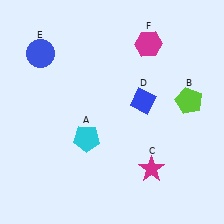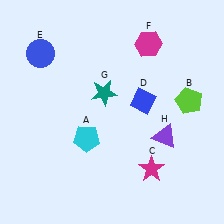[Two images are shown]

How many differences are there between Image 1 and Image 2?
There are 2 differences between the two images.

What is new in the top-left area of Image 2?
A teal star (G) was added in the top-left area of Image 2.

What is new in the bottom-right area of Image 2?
A purple triangle (H) was added in the bottom-right area of Image 2.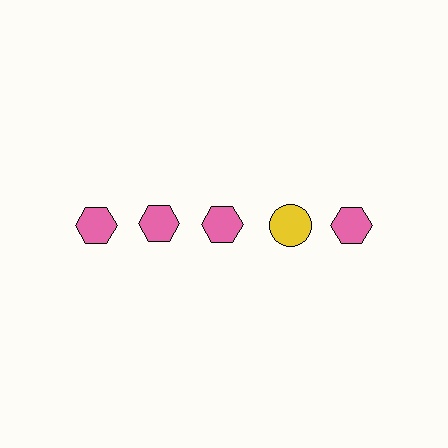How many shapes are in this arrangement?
There are 5 shapes arranged in a grid pattern.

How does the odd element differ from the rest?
It differs in both color (yellow instead of pink) and shape (circle instead of hexagon).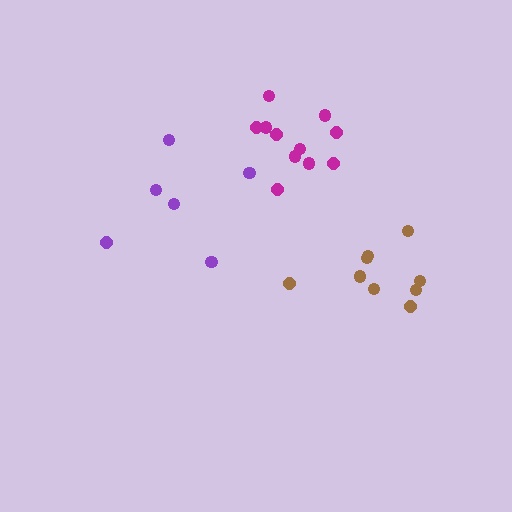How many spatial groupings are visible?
There are 3 spatial groupings.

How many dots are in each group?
Group 1: 9 dots, Group 2: 6 dots, Group 3: 11 dots (26 total).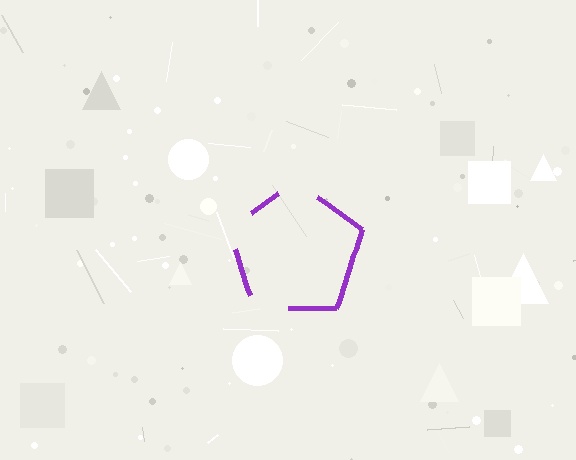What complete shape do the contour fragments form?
The contour fragments form a pentagon.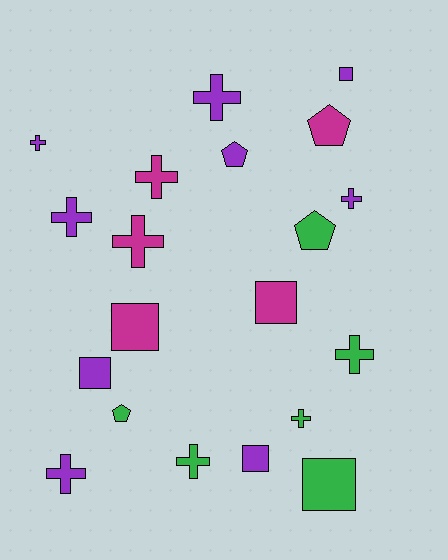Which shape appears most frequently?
Cross, with 10 objects.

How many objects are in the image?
There are 20 objects.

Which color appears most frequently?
Purple, with 9 objects.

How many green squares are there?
There is 1 green square.